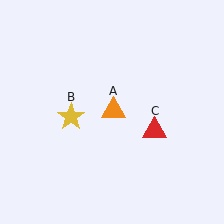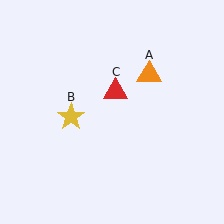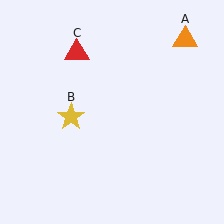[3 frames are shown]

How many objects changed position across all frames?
2 objects changed position: orange triangle (object A), red triangle (object C).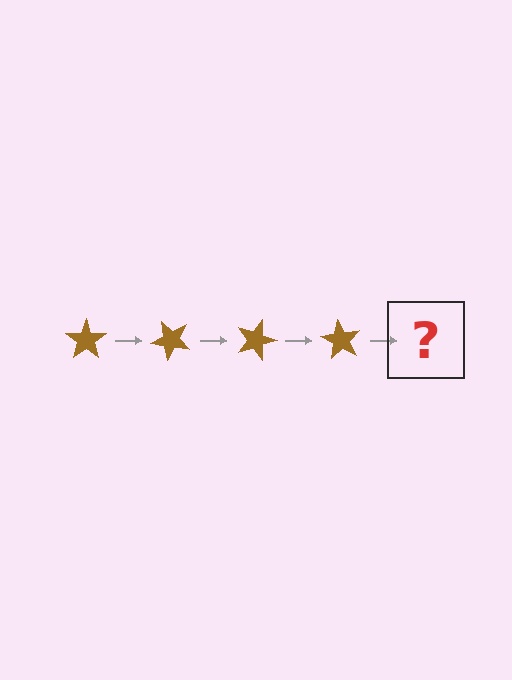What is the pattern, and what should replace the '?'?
The pattern is that the star rotates 45 degrees each step. The '?' should be a brown star rotated 180 degrees.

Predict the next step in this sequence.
The next step is a brown star rotated 180 degrees.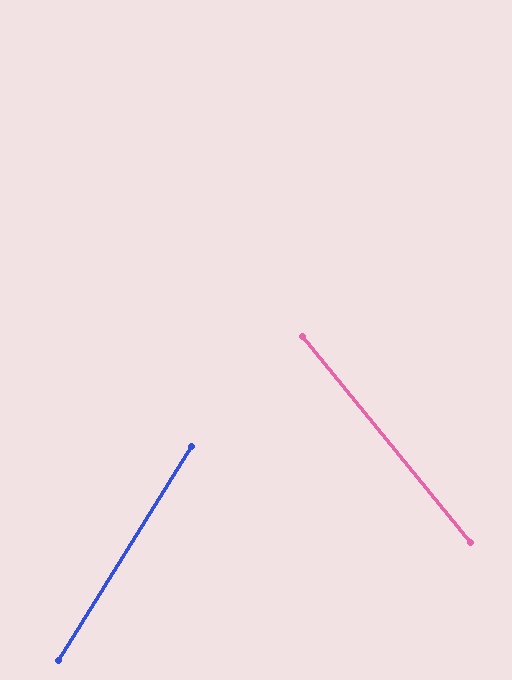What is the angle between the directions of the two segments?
Approximately 71 degrees.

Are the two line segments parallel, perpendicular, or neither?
Neither parallel nor perpendicular — they differ by about 71°.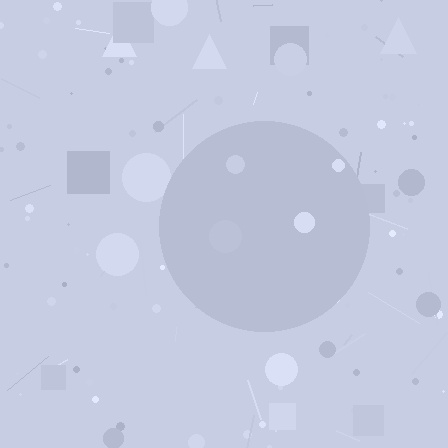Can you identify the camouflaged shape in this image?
The camouflaged shape is a circle.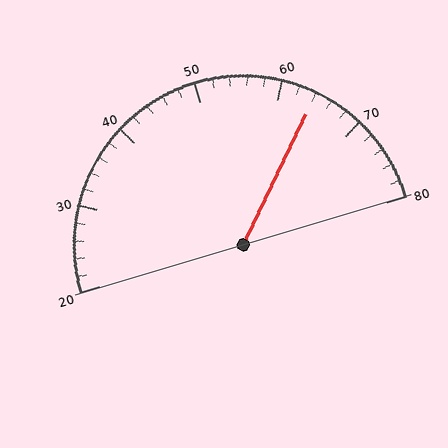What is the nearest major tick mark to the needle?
The nearest major tick mark is 60.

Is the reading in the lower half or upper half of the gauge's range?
The reading is in the upper half of the range (20 to 80).